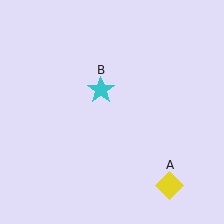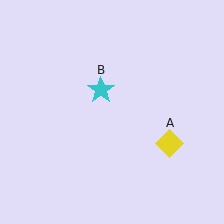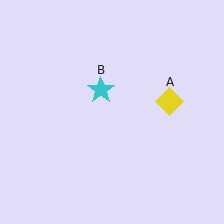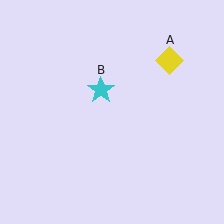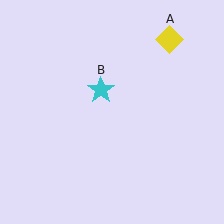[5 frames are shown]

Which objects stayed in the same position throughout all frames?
Cyan star (object B) remained stationary.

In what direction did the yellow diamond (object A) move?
The yellow diamond (object A) moved up.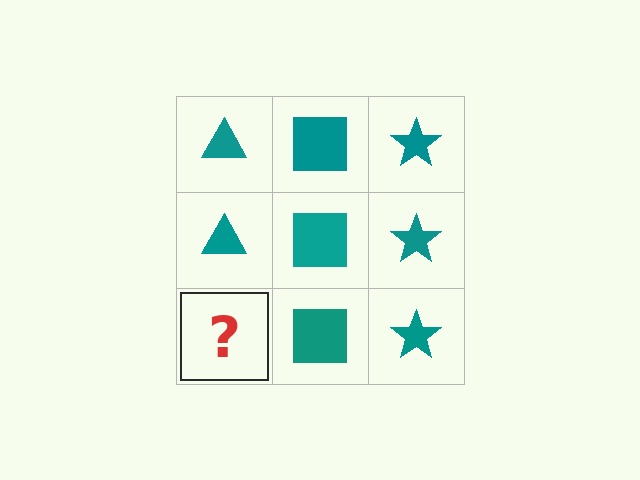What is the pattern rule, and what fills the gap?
The rule is that each column has a consistent shape. The gap should be filled with a teal triangle.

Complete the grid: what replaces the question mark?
The question mark should be replaced with a teal triangle.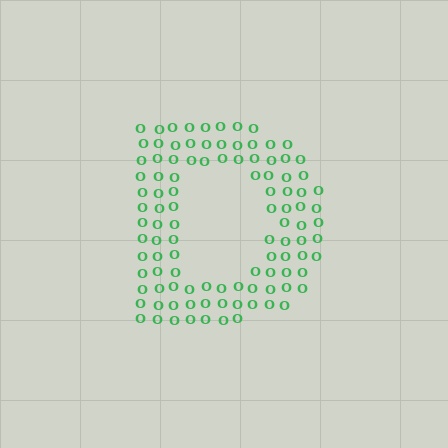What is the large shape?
The large shape is the letter D.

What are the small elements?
The small elements are letter O's.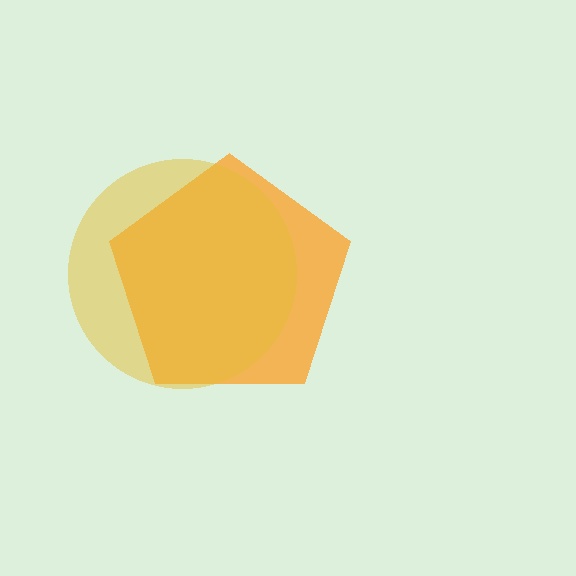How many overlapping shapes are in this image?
There are 2 overlapping shapes in the image.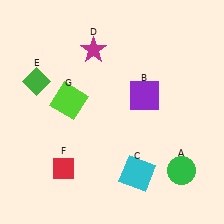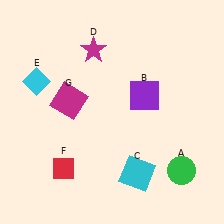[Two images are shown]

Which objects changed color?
E changed from green to cyan. G changed from lime to magenta.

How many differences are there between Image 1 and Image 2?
There are 2 differences between the two images.